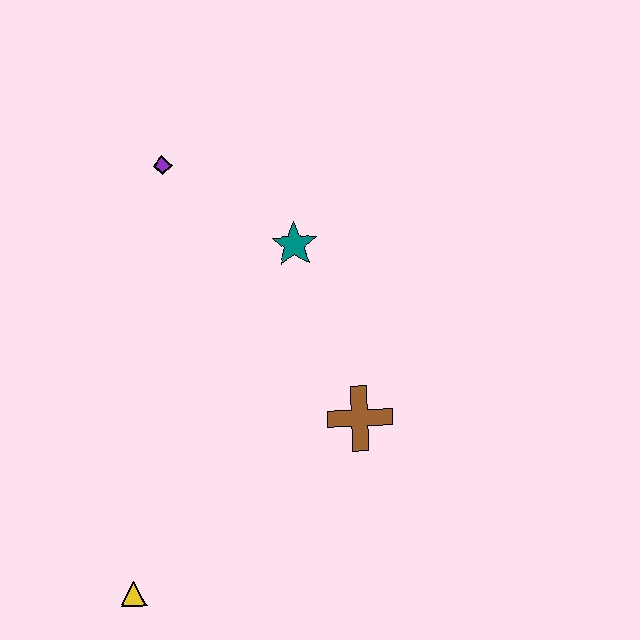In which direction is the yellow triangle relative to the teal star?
The yellow triangle is below the teal star.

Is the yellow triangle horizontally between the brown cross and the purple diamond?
No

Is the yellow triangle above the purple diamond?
No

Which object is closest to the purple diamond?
The teal star is closest to the purple diamond.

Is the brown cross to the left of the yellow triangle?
No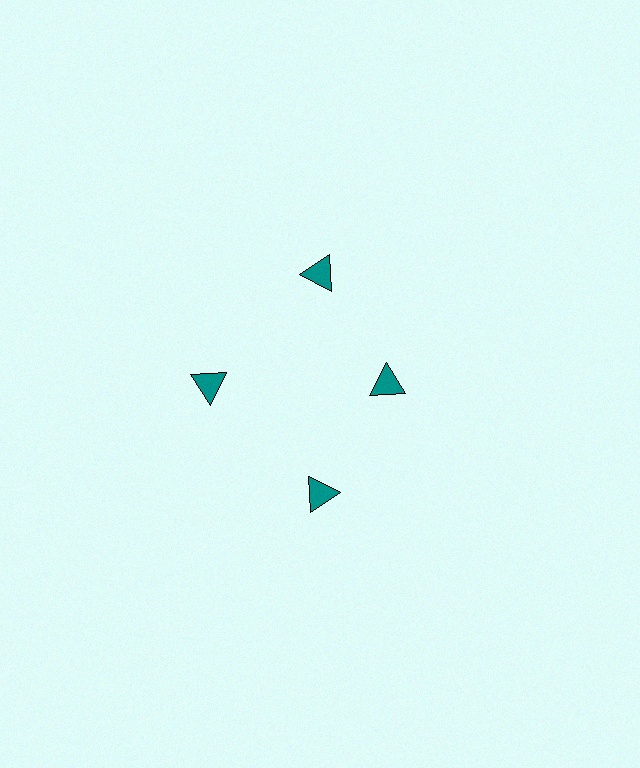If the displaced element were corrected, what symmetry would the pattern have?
It would have 4-fold rotational symmetry — the pattern would map onto itself every 90 degrees.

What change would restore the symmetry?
The symmetry would be restored by moving it outward, back onto the ring so that all 4 triangles sit at equal angles and equal distance from the center.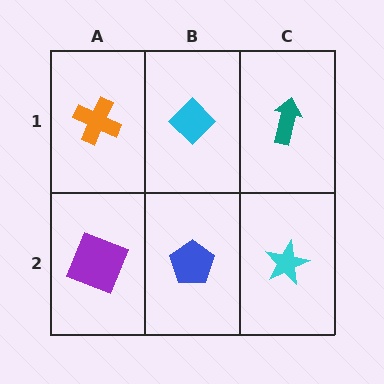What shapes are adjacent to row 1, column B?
A blue pentagon (row 2, column B), an orange cross (row 1, column A), a teal arrow (row 1, column C).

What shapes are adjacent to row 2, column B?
A cyan diamond (row 1, column B), a purple square (row 2, column A), a cyan star (row 2, column C).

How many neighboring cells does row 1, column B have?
3.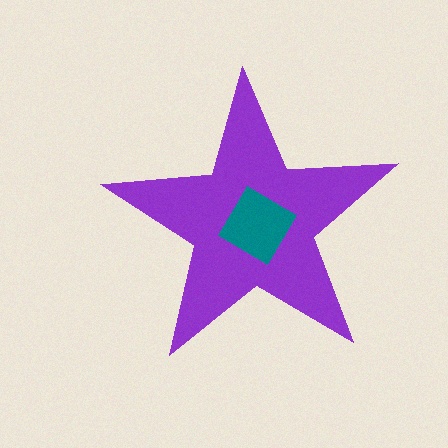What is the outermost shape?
The purple star.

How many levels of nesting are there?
2.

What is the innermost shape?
The teal diamond.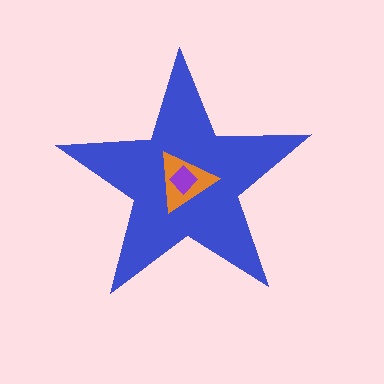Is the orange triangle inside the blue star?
Yes.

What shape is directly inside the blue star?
The orange triangle.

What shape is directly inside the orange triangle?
The purple diamond.